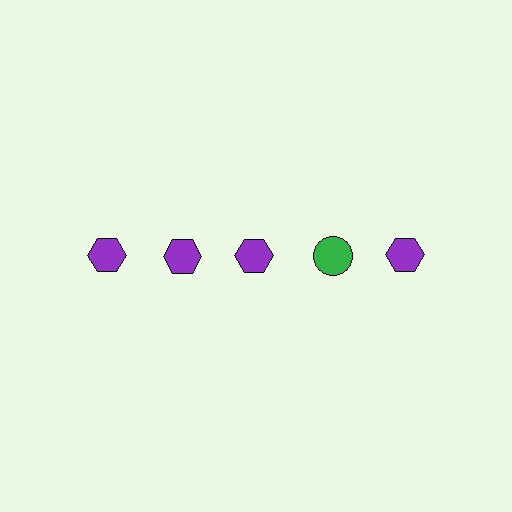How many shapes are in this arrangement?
There are 5 shapes arranged in a grid pattern.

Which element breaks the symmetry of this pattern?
The green circle in the top row, second from right column breaks the symmetry. All other shapes are purple hexagons.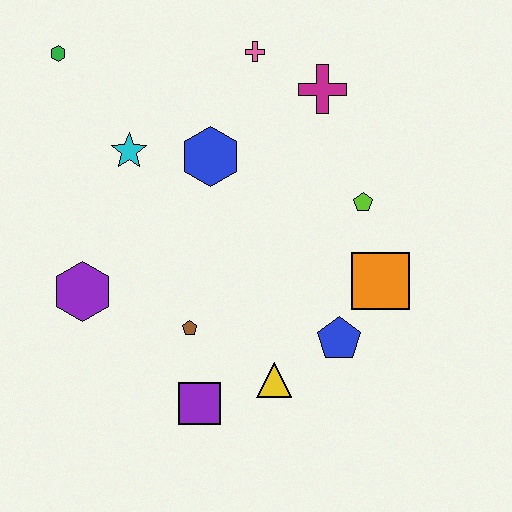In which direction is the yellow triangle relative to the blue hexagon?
The yellow triangle is below the blue hexagon.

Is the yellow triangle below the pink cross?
Yes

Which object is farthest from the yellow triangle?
The green hexagon is farthest from the yellow triangle.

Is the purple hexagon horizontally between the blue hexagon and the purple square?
No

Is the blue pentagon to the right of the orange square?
No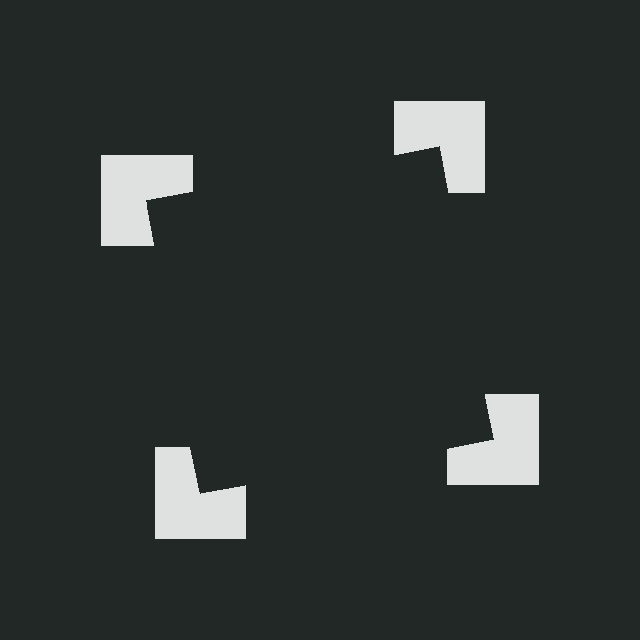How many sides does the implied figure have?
4 sides.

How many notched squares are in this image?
There are 4 — one at each vertex of the illusory square.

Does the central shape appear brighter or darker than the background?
It typically appears slightly darker than the background, even though no actual brightness change is drawn.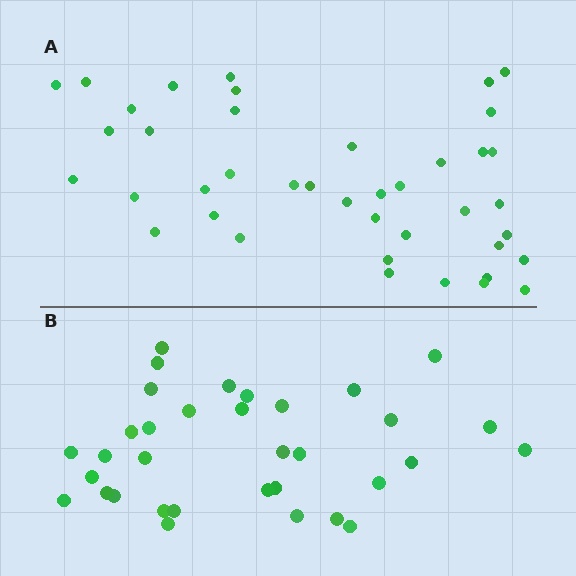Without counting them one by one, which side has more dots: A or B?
Region A (the top region) has more dots.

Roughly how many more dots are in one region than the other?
Region A has roughly 8 or so more dots than region B.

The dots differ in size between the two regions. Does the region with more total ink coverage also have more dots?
No. Region B has more total ink coverage because its dots are larger, but region A actually contains more individual dots. Total area can be misleading — the number of items is what matters here.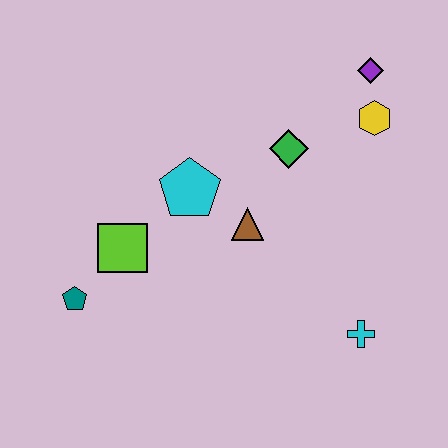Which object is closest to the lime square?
The teal pentagon is closest to the lime square.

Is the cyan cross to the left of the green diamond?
No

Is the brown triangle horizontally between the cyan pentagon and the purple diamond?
Yes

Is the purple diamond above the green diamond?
Yes